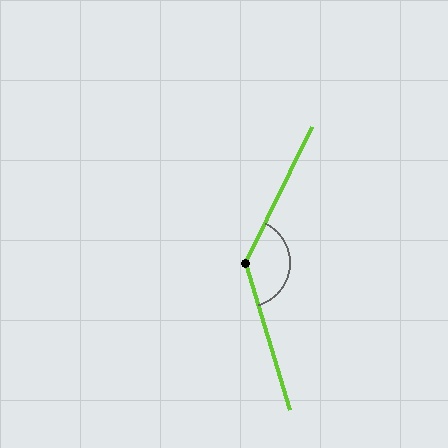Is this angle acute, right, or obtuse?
It is obtuse.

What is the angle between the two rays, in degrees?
Approximately 137 degrees.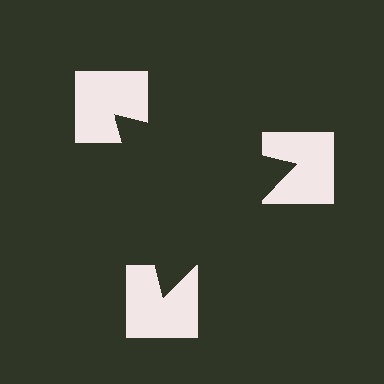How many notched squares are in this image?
There are 3 — one at each vertex of the illusory triangle.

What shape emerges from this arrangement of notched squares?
An illusory triangle — its edges are inferred from the aligned wedge cuts in the notched squares, not physically drawn.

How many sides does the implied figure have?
3 sides.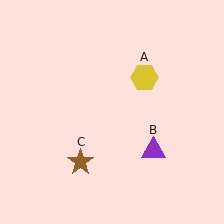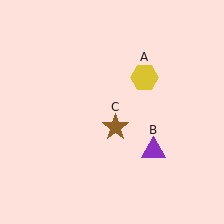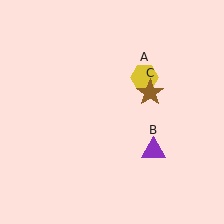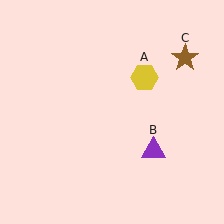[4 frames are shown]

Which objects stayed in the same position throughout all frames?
Yellow hexagon (object A) and purple triangle (object B) remained stationary.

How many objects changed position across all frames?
1 object changed position: brown star (object C).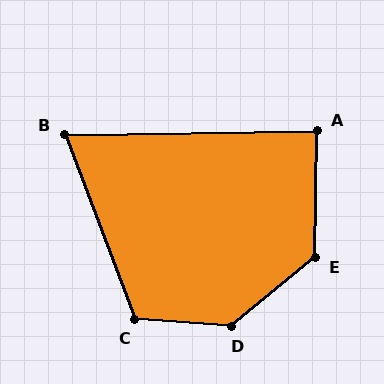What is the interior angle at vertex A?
Approximately 88 degrees (approximately right).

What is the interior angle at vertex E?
Approximately 130 degrees (obtuse).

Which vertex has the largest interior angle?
D, at approximately 137 degrees.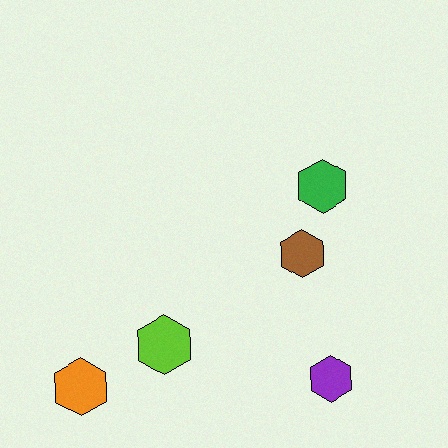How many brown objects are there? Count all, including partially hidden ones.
There is 1 brown object.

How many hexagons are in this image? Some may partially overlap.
There are 5 hexagons.